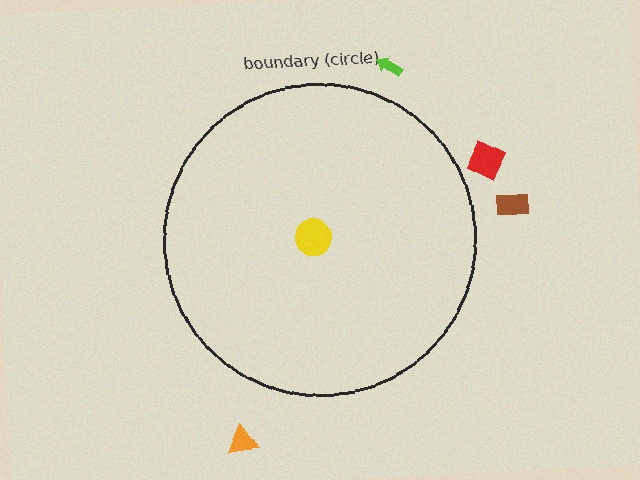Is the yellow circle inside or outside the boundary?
Inside.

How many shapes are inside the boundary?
1 inside, 4 outside.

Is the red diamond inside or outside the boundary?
Outside.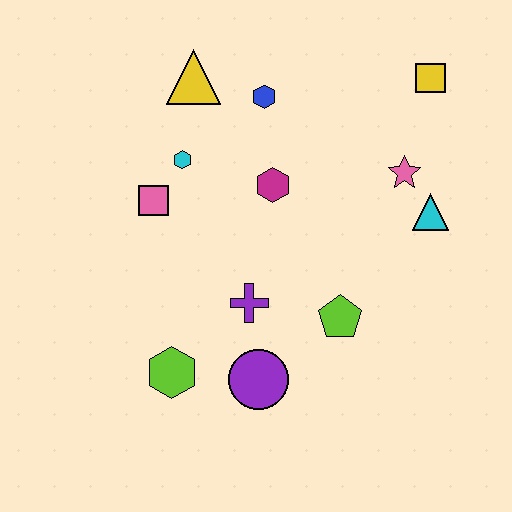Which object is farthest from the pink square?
The yellow square is farthest from the pink square.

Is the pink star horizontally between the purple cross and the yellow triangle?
No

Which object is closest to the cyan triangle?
The pink star is closest to the cyan triangle.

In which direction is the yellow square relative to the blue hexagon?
The yellow square is to the right of the blue hexagon.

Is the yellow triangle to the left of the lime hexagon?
No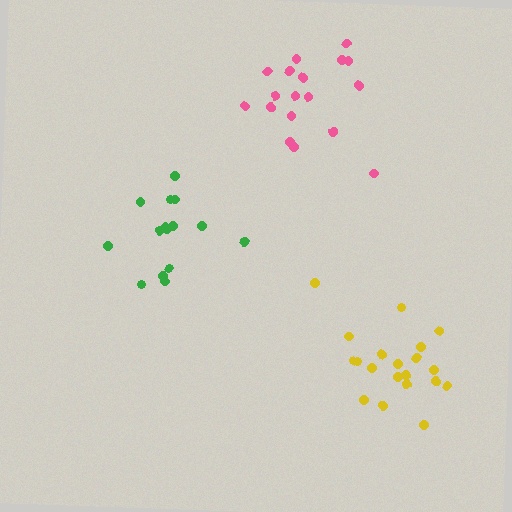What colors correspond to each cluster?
The clusters are colored: pink, yellow, green.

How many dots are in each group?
Group 1: 18 dots, Group 2: 20 dots, Group 3: 15 dots (53 total).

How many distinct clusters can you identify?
There are 3 distinct clusters.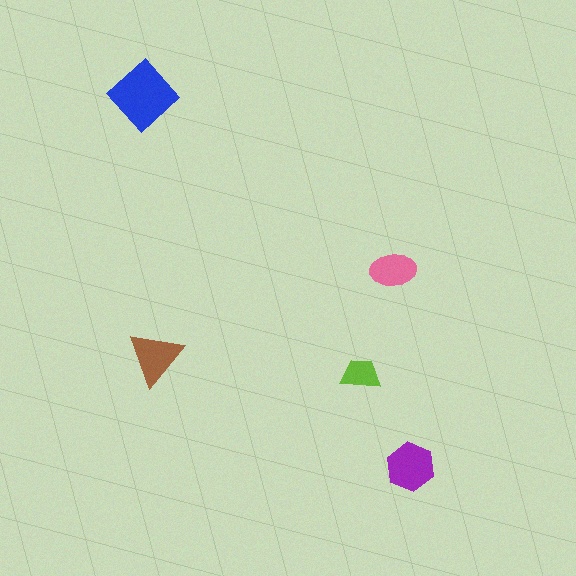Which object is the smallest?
The lime trapezoid.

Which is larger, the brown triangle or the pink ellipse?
The brown triangle.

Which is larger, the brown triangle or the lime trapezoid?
The brown triangle.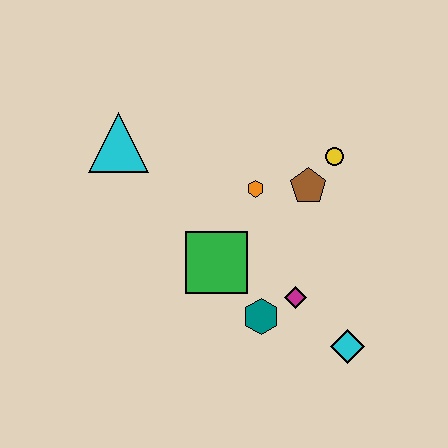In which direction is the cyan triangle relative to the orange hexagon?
The cyan triangle is to the left of the orange hexagon.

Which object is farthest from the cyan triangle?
The cyan diamond is farthest from the cyan triangle.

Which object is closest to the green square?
The teal hexagon is closest to the green square.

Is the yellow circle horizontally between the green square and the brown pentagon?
No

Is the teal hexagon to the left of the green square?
No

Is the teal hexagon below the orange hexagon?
Yes